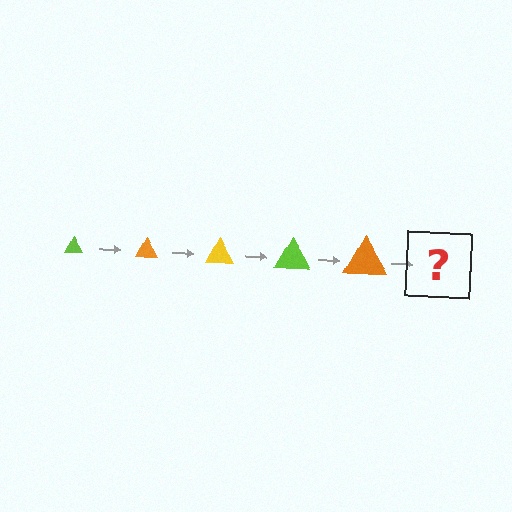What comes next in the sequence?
The next element should be a yellow triangle, larger than the previous one.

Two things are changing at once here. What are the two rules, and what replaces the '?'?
The two rules are that the triangle grows larger each step and the color cycles through lime, orange, and yellow. The '?' should be a yellow triangle, larger than the previous one.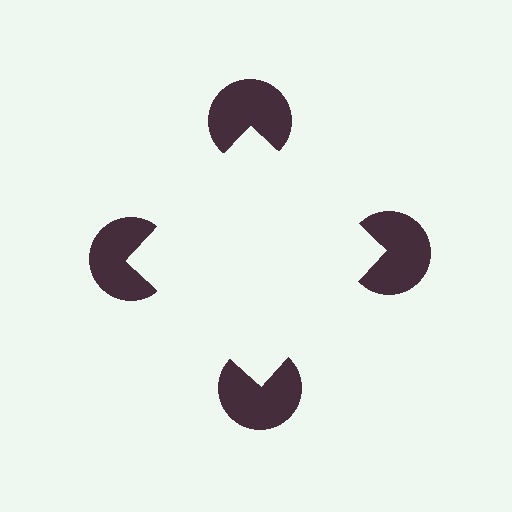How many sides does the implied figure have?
4 sides.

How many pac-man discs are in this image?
There are 4 — one at each vertex of the illusory square.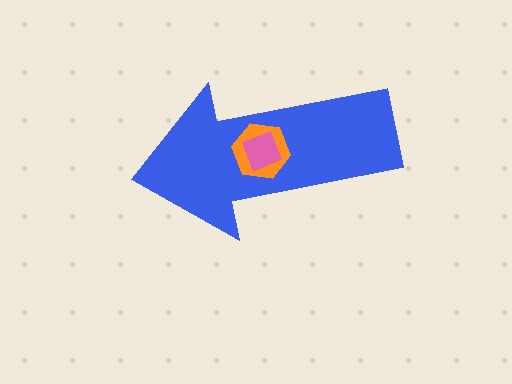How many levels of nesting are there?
3.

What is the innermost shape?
The pink diamond.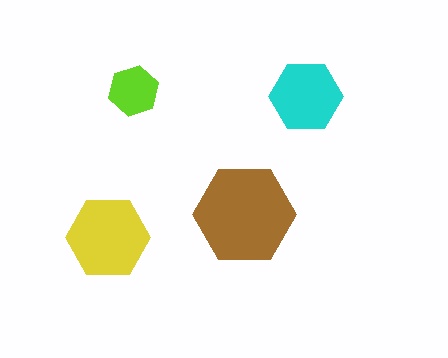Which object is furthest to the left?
The yellow hexagon is leftmost.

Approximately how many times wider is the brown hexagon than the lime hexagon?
About 2 times wider.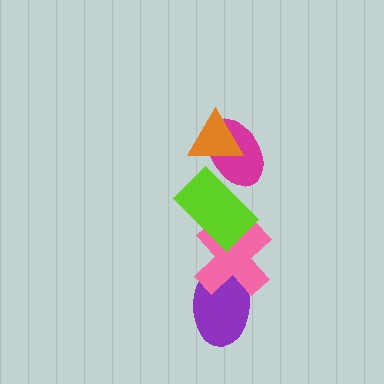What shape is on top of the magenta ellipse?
The orange triangle is on top of the magenta ellipse.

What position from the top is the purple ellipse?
The purple ellipse is 5th from the top.